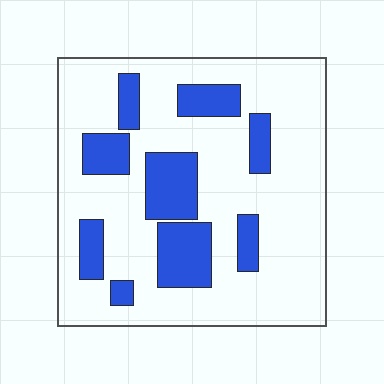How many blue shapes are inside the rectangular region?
9.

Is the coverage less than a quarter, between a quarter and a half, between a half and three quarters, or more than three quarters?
Less than a quarter.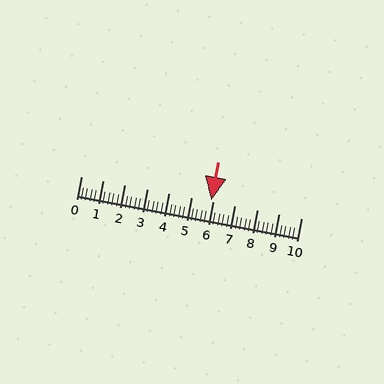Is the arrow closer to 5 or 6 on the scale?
The arrow is closer to 6.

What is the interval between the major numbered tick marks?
The major tick marks are spaced 1 units apart.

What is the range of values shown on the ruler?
The ruler shows values from 0 to 10.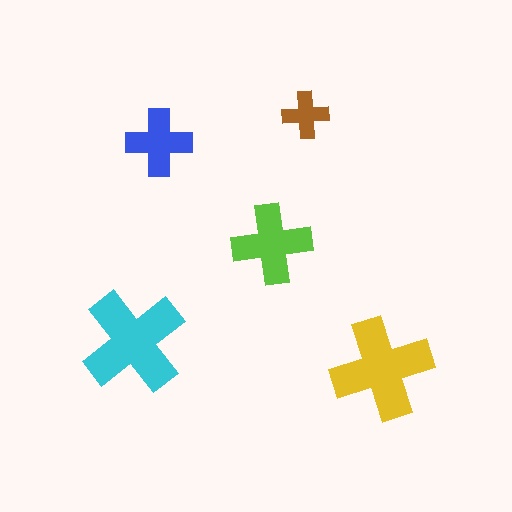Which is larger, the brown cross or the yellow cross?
The yellow one.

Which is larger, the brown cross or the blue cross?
The blue one.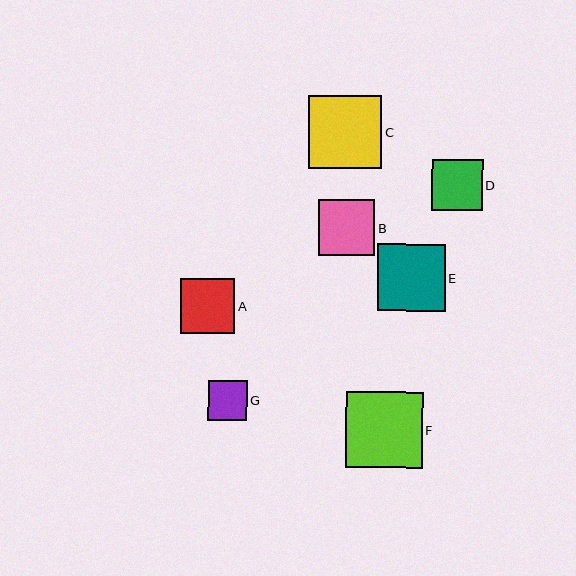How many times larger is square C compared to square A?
Square C is approximately 1.3 times the size of square A.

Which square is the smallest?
Square G is the smallest with a size of approximately 39 pixels.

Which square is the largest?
Square F is the largest with a size of approximately 77 pixels.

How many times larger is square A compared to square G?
Square A is approximately 1.4 times the size of square G.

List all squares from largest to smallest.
From largest to smallest: F, C, E, B, A, D, G.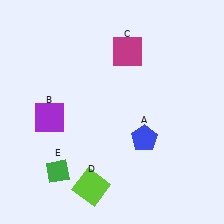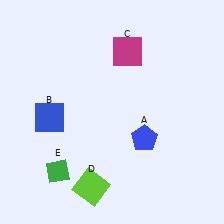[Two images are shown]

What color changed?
The square (B) changed from purple in Image 1 to blue in Image 2.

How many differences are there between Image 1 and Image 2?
There is 1 difference between the two images.